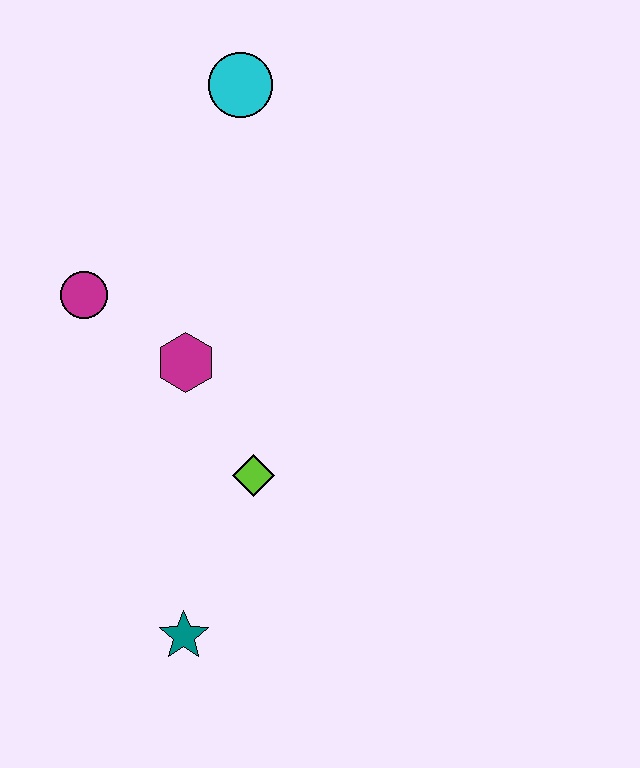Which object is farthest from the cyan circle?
The teal star is farthest from the cyan circle.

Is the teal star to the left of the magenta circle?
No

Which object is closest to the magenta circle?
The magenta hexagon is closest to the magenta circle.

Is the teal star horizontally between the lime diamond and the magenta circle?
Yes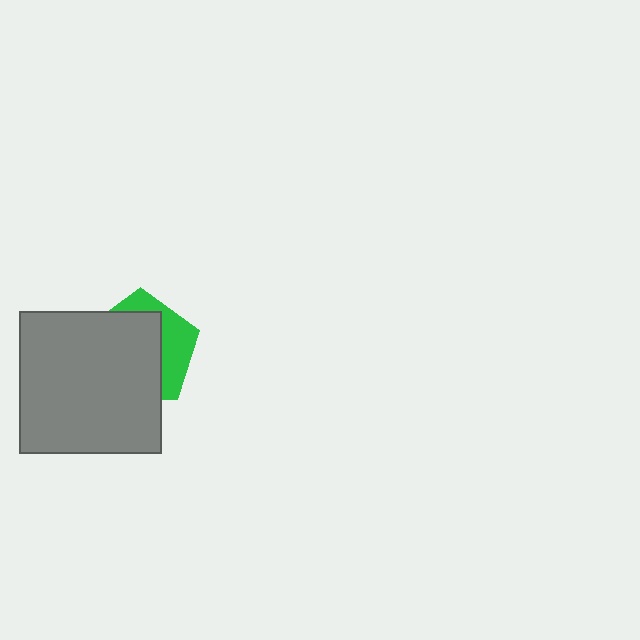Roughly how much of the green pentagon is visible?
A small part of it is visible (roughly 35%).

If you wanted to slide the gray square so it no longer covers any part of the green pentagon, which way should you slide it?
Slide it toward the lower-left — that is the most direct way to separate the two shapes.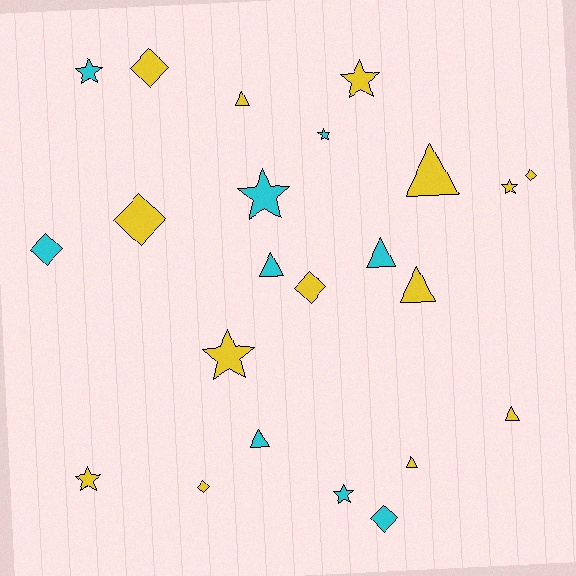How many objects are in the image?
There are 23 objects.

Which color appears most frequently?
Yellow, with 14 objects.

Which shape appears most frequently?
Triangle, with 8 objects.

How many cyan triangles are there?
There are 3 cyan triangles.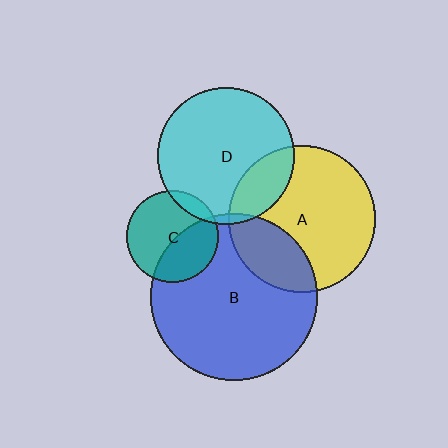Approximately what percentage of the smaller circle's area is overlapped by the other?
Approximately 10%.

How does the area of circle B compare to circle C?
Approximately 3.3 times.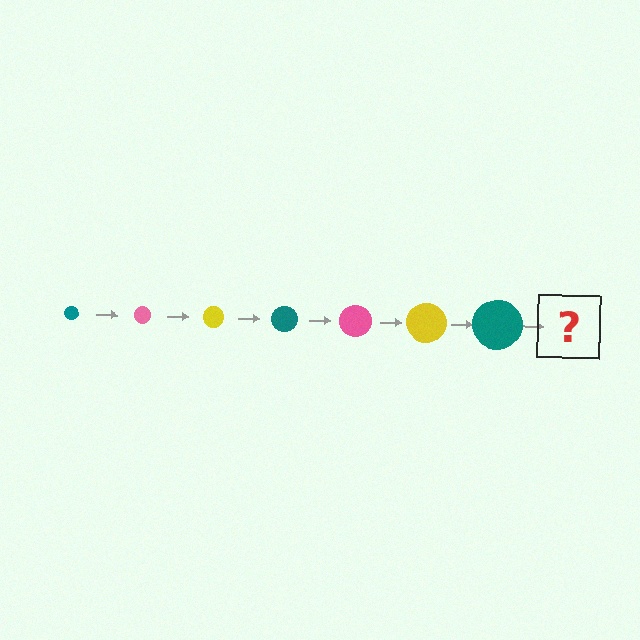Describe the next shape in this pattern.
It should be a pink circle, larger than the previous one.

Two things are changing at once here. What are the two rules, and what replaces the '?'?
The two rules are that the circle grows larger each step and the color cycles through teal, pink, and yellow. The '?' should be a pink circle, larger than the previous one.